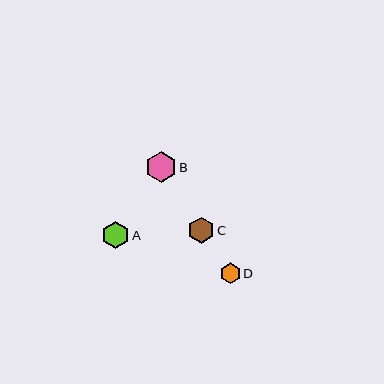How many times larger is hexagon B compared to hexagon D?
Hexagon B is approximately 1.5 times the size of hexagon D.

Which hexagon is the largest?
Hexagon B is the largest with a size of approximately 30 pixels.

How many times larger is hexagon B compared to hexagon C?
Hexagon B is approximately 1.2 times the size of hexagon C.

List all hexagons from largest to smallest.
From largest to smallest: B, A, C, D.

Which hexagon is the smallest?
Hexagon D is the smallest with a size of approximately 21 pixels.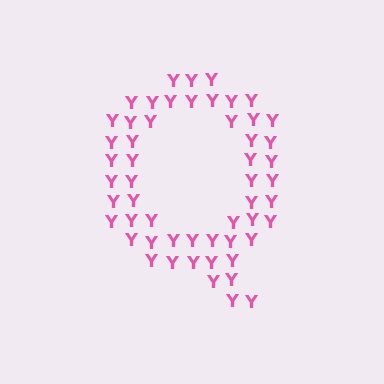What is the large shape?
The large shape is the letter Q.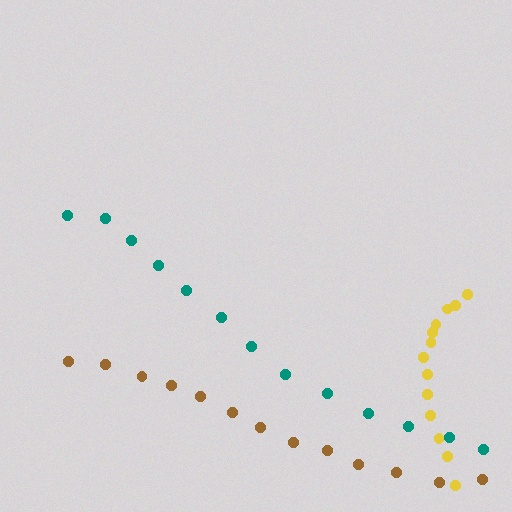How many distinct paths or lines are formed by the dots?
There are 3 distinct paths.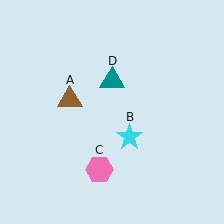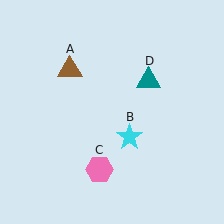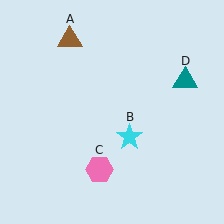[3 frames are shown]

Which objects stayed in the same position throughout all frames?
Cyan star (object B) and pink hexagon (object C) remained stationary.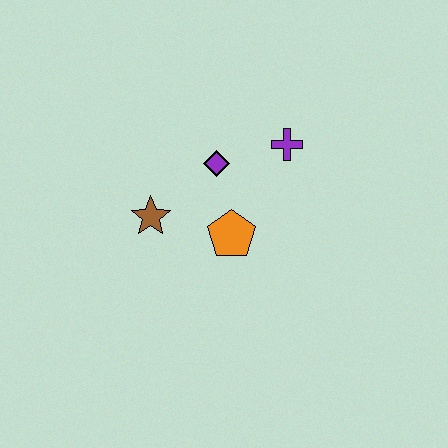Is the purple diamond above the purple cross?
No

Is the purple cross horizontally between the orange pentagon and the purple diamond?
No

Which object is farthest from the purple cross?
The brown star is farthest from the purple cross.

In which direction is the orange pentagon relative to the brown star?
The orange pentagon is to the right of the brown star.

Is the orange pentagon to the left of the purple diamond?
No